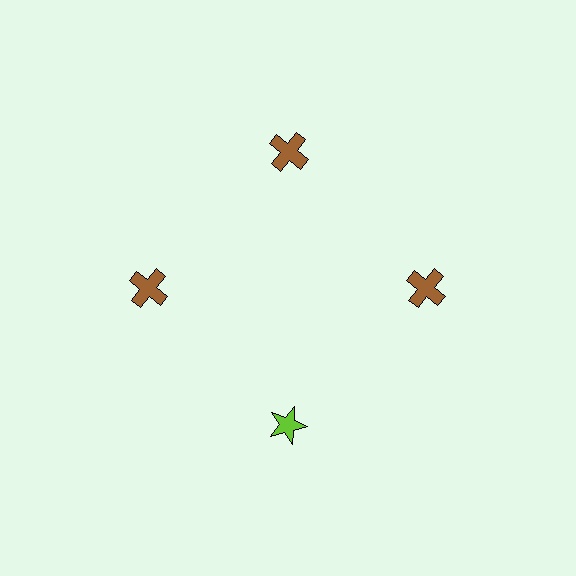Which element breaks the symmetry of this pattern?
The lime star at roughly the 6 o'clock position breaks the symmetry. All other shapes are brown crosses.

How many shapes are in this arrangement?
There are 4 shapes arranged in a ring pattern.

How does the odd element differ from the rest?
It differs in both color (lime instead of brown) and shape (star instead of cross).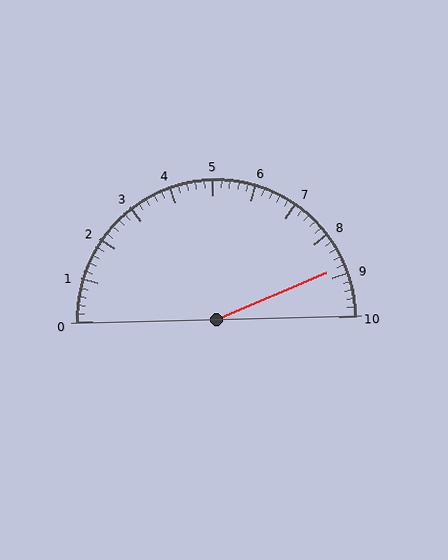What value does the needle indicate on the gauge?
The needle indicates approximately 8.8.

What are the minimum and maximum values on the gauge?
The gauge ranges from 0 to 10.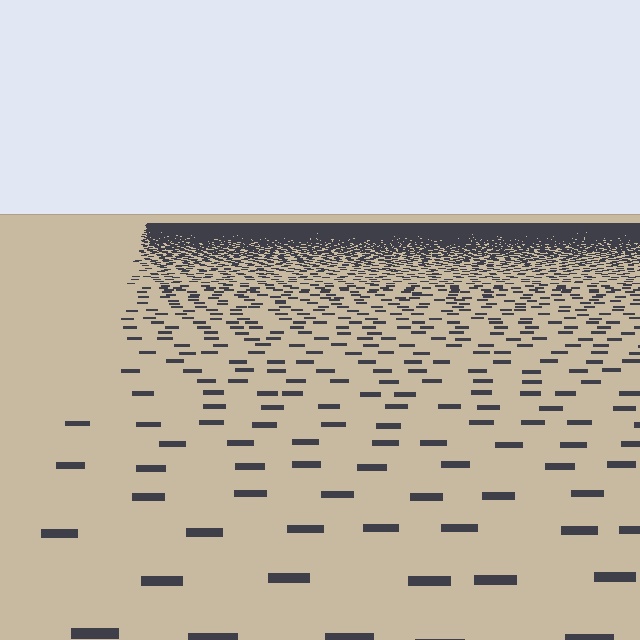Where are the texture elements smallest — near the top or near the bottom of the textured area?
Near the top.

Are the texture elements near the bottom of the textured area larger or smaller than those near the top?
Larger. Near the bottom, elements are closer to the viewer and appear at a bigger on-screen size.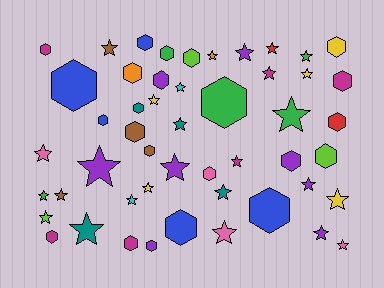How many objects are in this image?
There are 50 objects.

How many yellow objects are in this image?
There are 5 yellow objects.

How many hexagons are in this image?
There are 23 hexagons.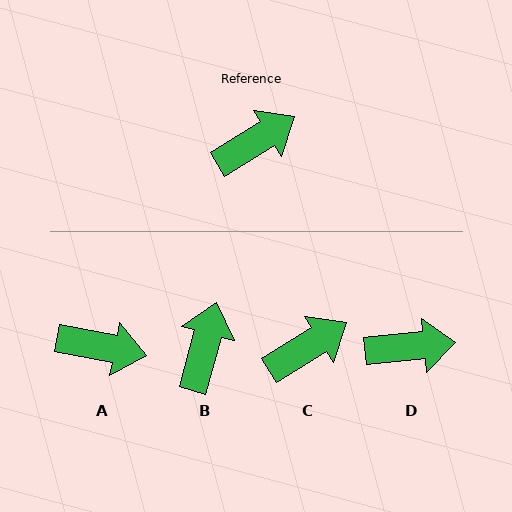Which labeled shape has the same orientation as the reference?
C.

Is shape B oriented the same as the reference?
No, it is off by about 43 degrees.